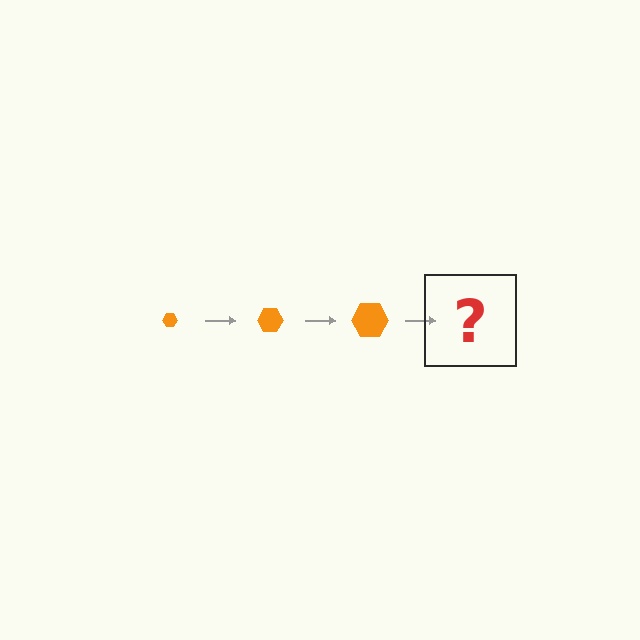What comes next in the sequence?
The next element should be an orange hexagon, larger than the previous one.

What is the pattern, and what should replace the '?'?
The pattern is that the hexagon gets progressively larger each step. The '?' should be an orange hexagon, larger than the previous one.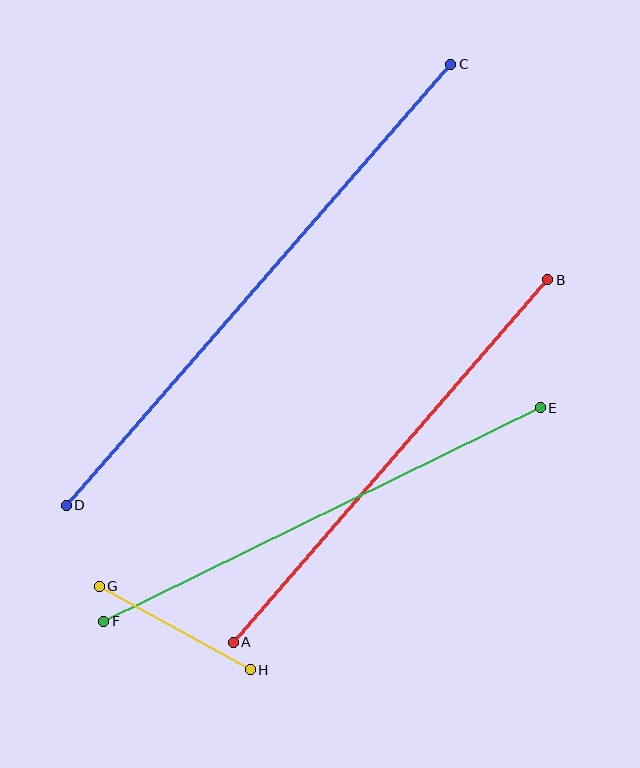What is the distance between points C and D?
The distance is approximately 585 pixels.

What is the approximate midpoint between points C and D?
The midpoint is at approximately (258, 285) pixels.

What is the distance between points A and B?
The distance is approximately 480 pixels.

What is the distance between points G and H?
The distance is approximately 173 pixels.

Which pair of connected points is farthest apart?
Points C and D are farthest apart.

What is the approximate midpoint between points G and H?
The midpoint is at approximately (175, 628) pixels.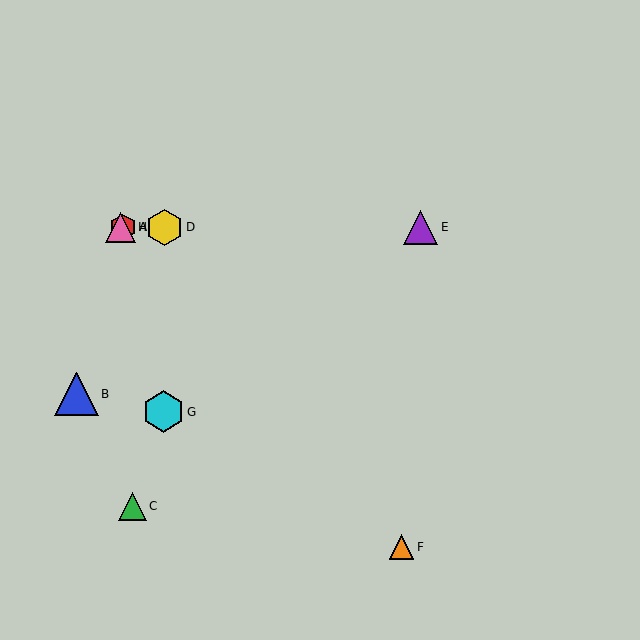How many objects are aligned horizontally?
4 objects (A, D, E, H) are aligned horizontally.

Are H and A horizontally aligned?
Yes, both are at y≈227.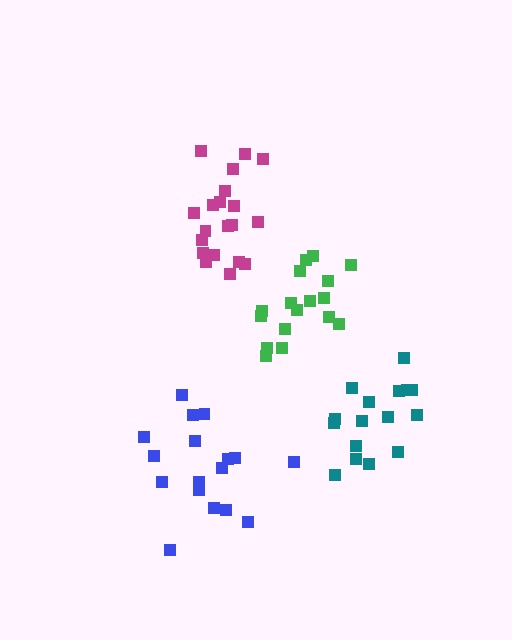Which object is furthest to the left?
The blue cluster is leftmost.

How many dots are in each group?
Group 1: 17 dots, Group 2: 20 dots, Group 3: 17 dots, Group 4: 16 dots (70 total).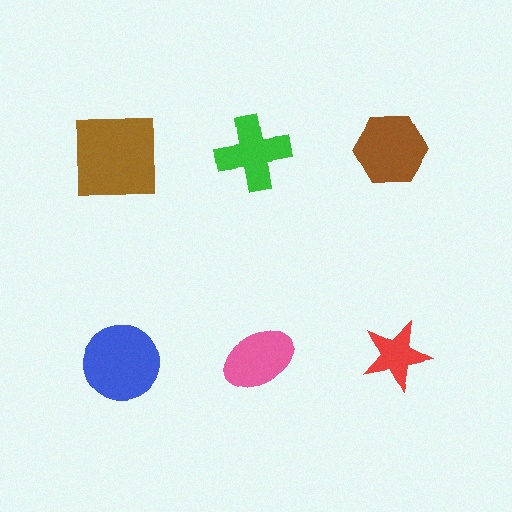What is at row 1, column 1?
A brown square.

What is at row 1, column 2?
A green cross.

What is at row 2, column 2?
A pink ellipse.